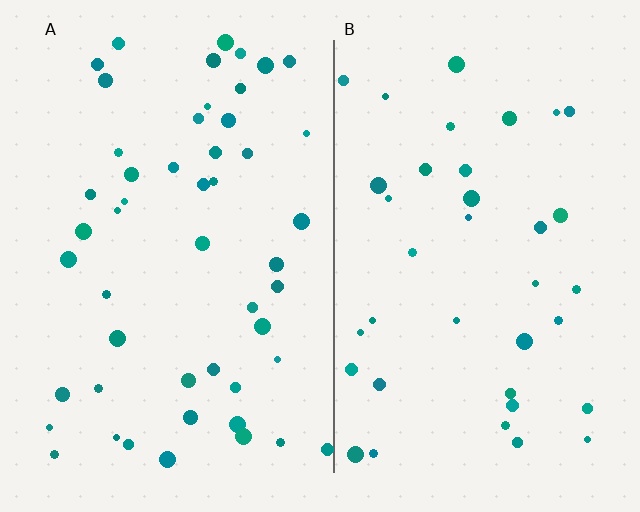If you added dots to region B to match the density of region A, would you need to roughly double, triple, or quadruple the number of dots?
Approximately double.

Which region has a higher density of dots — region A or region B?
A (the left).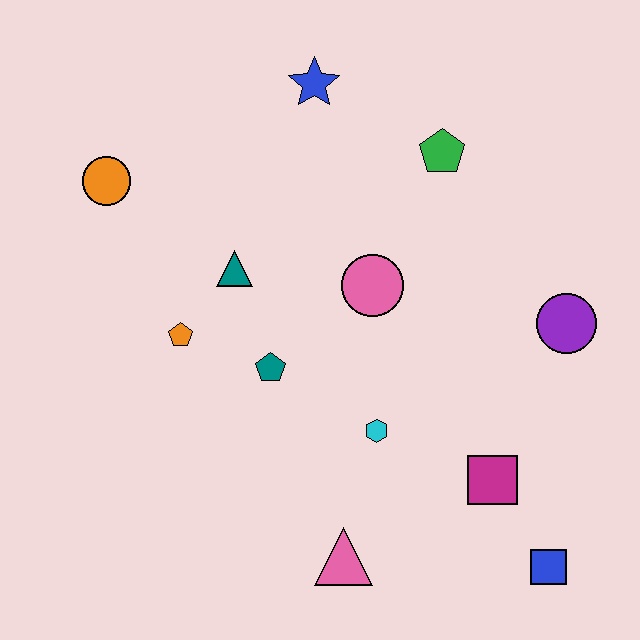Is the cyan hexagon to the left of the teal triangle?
No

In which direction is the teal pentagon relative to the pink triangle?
The teal pentagon is above the pink triangle.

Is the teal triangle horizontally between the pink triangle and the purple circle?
No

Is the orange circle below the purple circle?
No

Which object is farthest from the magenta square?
The orange circle is farthest from the magenta square.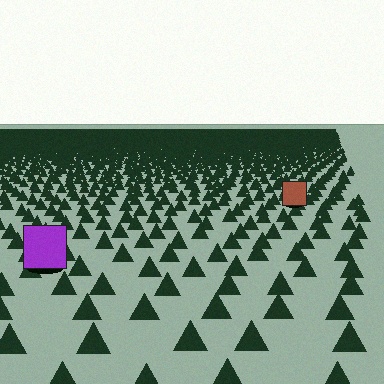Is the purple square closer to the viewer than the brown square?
Yes. The purple square is closer — you can tell from the texture gradient: the ground texture is coarser near it.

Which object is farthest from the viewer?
The brown square is farthest from the viewer. It appears smaller and the ground texture around it is denser.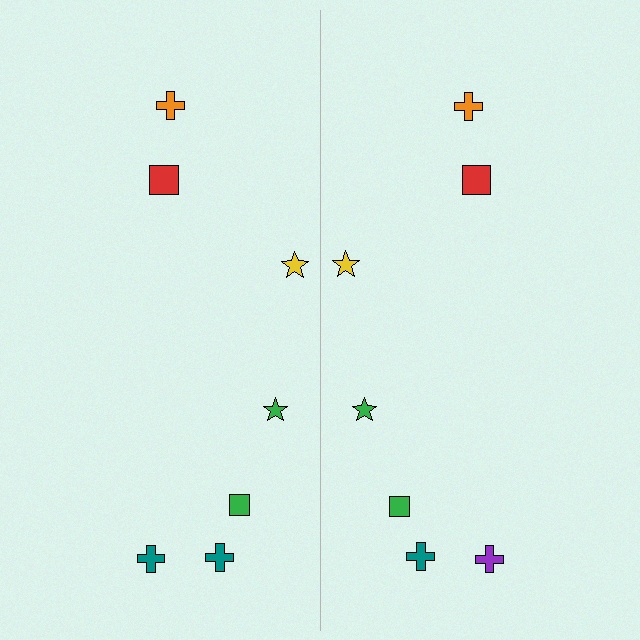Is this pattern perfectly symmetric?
No, the pattern is not perfectly symmetric. The purple cross on the right side breaks the symmetry — its mirror counterpart is teal.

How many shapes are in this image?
There are 14 shapes in this image.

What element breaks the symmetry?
The purple cross on the right side breaks the symmetry — its mirror counterpart is teal.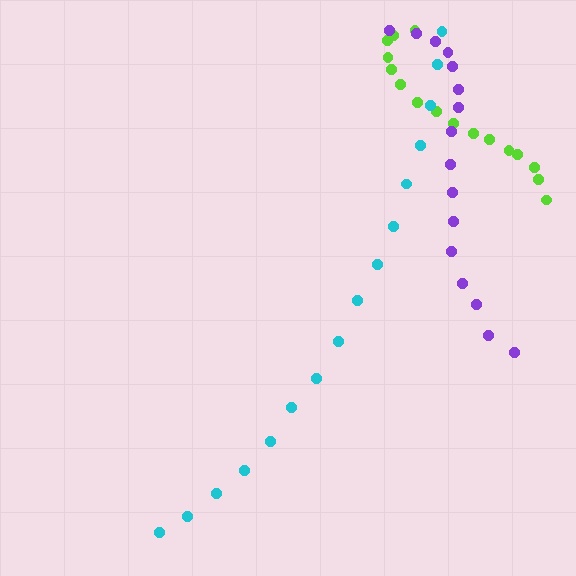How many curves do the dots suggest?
There are 3 distinct paths.